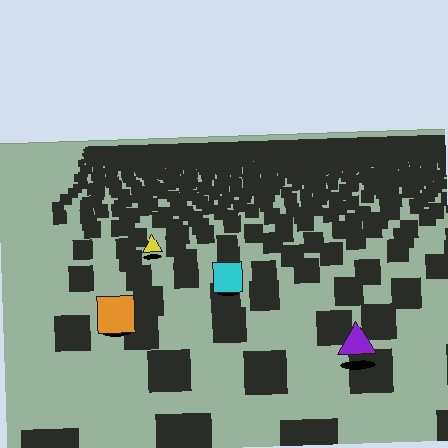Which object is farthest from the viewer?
The yellow triangle is farthest from the viewer. It appears smaller and the ground texture around it is denser.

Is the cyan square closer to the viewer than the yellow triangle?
Yes. The cyan square is closer — you can tell from the texture gradient: the ground texture is coarser near it.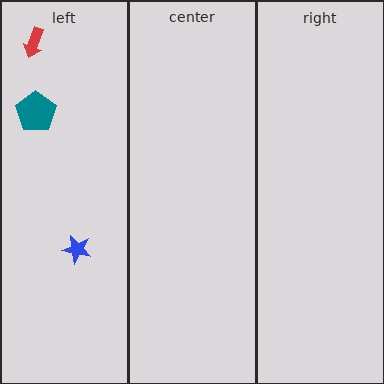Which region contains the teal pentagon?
The left region.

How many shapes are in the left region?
3.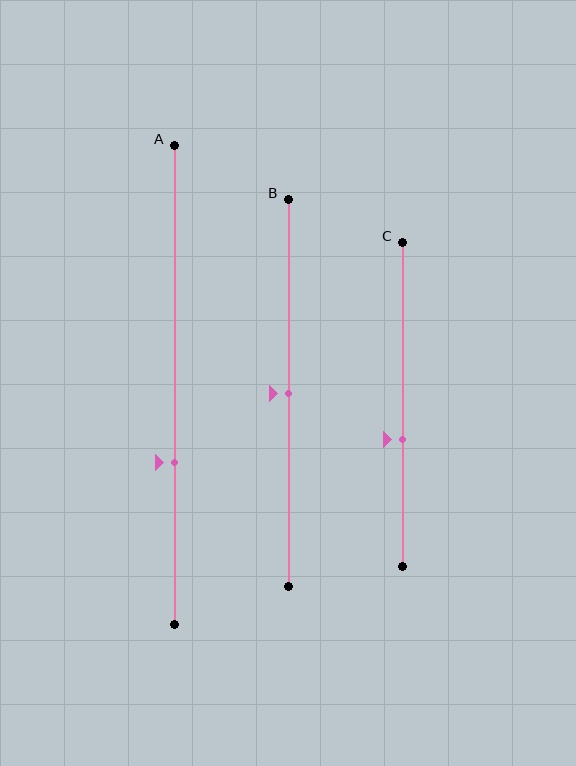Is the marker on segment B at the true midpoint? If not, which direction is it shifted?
Yes, the marker on segment B is at the true midpoint.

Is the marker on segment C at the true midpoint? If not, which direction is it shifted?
No, the marker on segment C is shifted downward by about 11% of the segment length.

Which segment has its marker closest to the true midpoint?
Segment B has its marker closest to the true midpoint.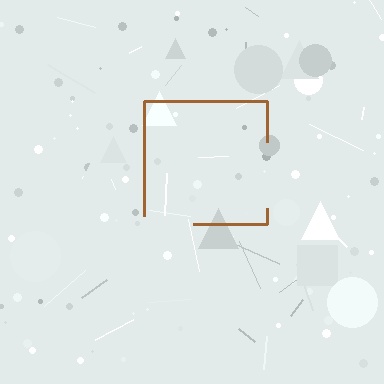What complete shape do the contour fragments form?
The contour fragments form a square.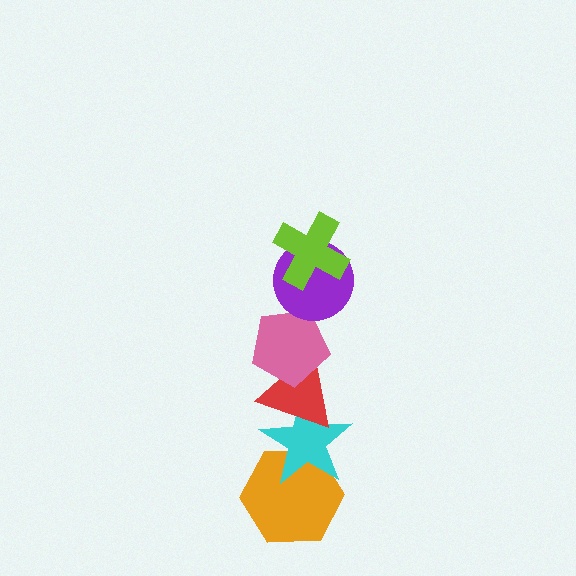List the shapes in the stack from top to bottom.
From top to bottom: the lime cross, the purple circle, the pink pentagon, the red triangle, the cyan star, the orange hexagon.